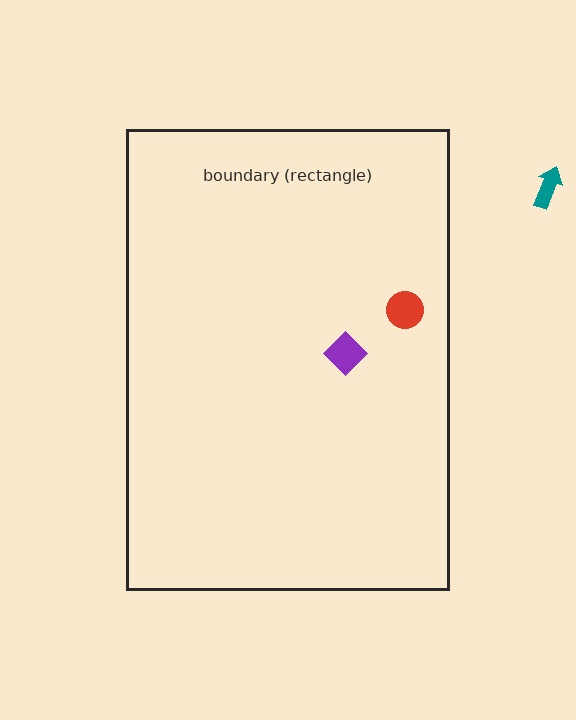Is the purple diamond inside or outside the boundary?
Inside.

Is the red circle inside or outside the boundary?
Inside.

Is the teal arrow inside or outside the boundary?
Outside.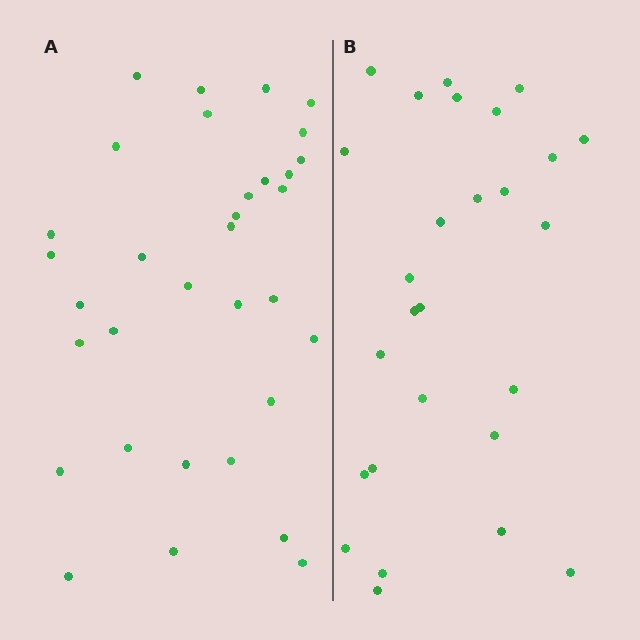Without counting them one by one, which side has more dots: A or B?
Region A (the left region) has more dots.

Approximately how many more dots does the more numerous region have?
Region A has about 6 more dots than region B.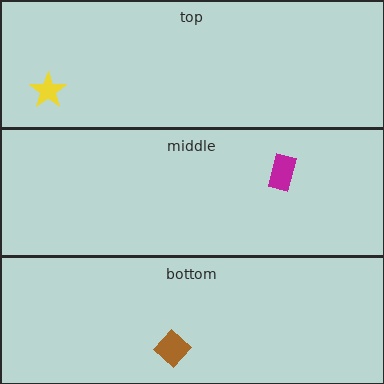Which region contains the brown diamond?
The bottom region.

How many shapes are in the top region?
1.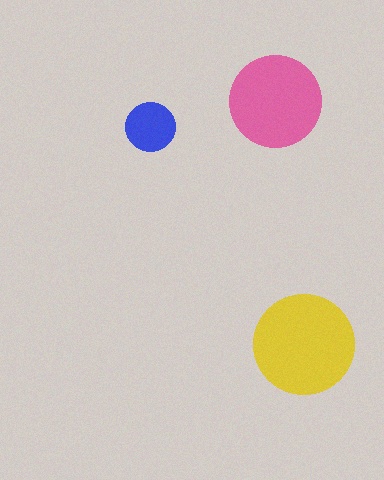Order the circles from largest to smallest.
the yellow one, the pink one, the blue one.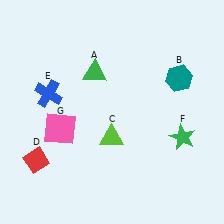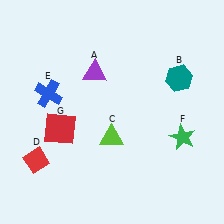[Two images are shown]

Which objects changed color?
A changed from green to purple. G changed from pink to red.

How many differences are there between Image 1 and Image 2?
There are 2 differences between the two images.